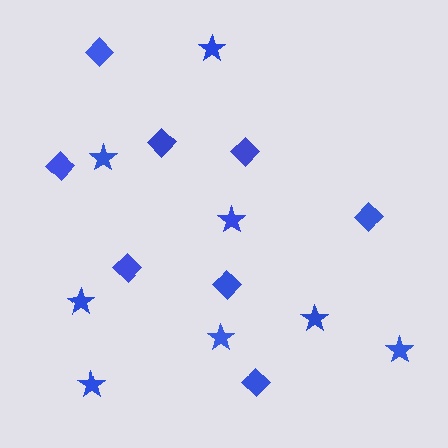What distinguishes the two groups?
There are 2 groups: one group of stars (8) and one group of diamonds (8).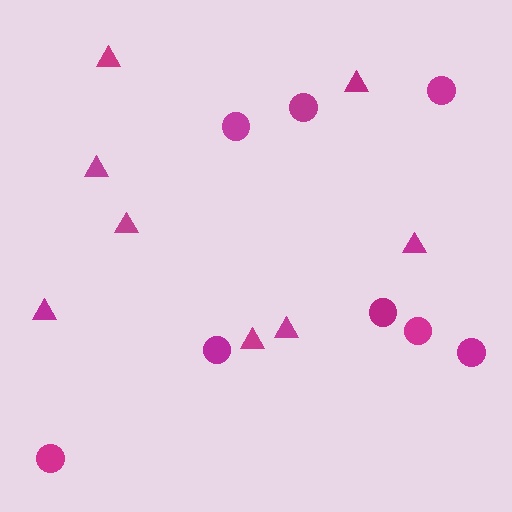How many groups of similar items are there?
There are 2 groups: one group of circles (8) and one group of triangles (8).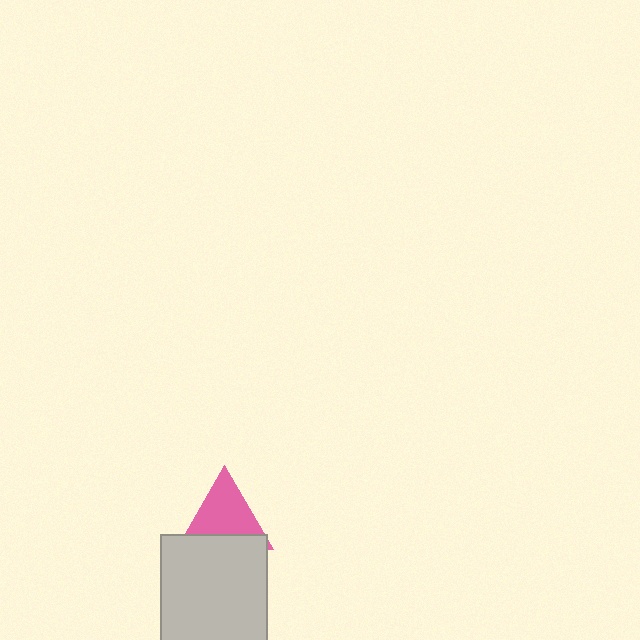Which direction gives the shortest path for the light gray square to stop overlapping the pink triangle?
Moving down gives the shortest separation.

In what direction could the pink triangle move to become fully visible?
The pink triangle could move up. That would shift it out from behind the light gray square entirely.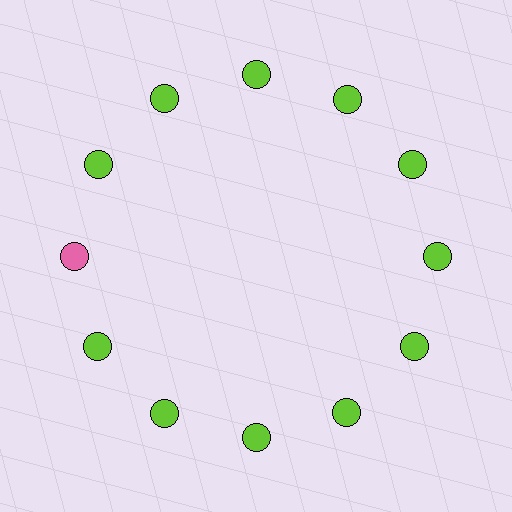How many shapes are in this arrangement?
There are 12 shapes arranged in a ring pattern.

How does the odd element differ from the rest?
It has a different color: pink instead of lime.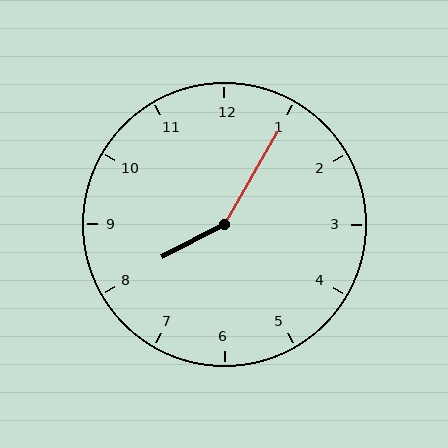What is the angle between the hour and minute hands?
Approximately 148 degrees.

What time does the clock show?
8:05.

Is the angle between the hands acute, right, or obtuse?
It is obtuse.